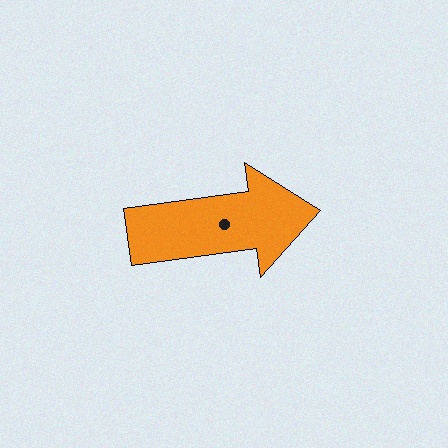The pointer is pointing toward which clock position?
Roughly 3 o'clock.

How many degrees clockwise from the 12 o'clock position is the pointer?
Approximately 82 degrees.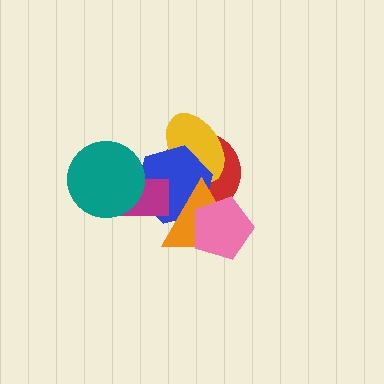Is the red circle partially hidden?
Yes, it is partially covered by another shape.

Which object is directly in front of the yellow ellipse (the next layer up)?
The blue hexagon is directly in front of the yellow ellipse.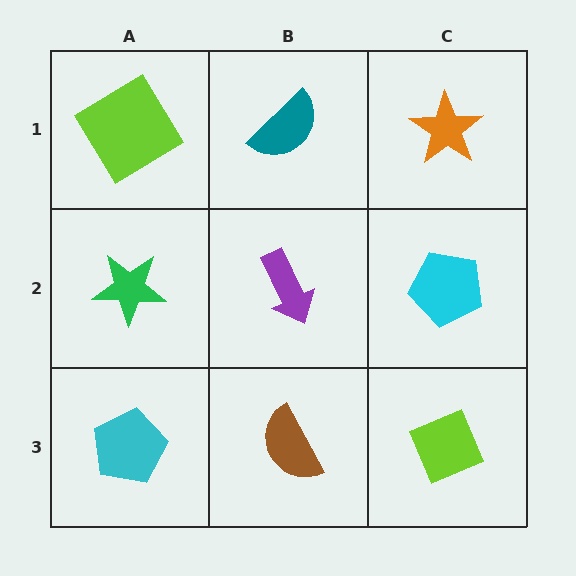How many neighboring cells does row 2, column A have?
3.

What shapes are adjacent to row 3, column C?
A cyan pentagon (row 2, column C), a brown semicircle (row 3, column B).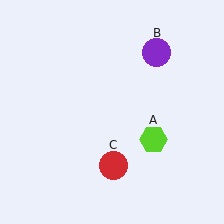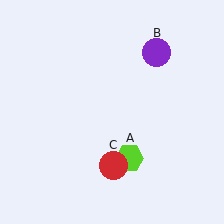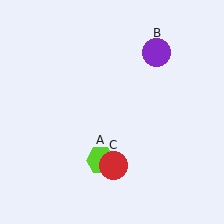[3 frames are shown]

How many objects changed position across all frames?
1 object changed position: lime hexagon (object A).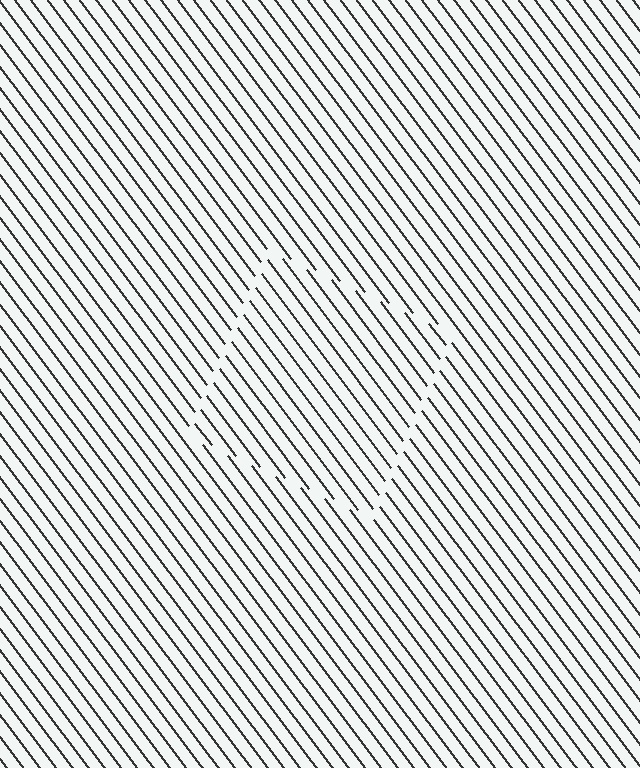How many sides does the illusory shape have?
4 sides — the line-ends trace a square.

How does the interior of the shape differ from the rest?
The interior of the shape contains the same grating, shifted by half a period — the contour is defined by the phase discontinuity where line-ends from the inner and outer gratings abut.